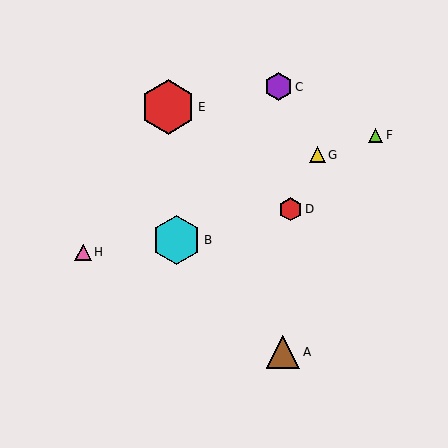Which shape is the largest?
The red hexagon (labeled E) is the largest.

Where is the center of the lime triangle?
The center of the lime triangle is at (375, 136).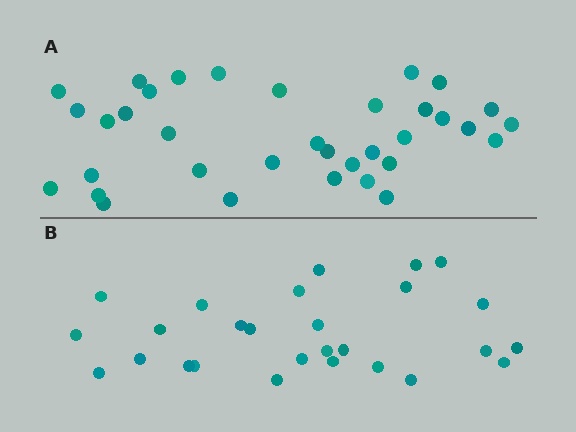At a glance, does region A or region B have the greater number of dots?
Region A (the top region) has more dots.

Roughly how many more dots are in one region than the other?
Region A has roughly 8 or so more dots than region B.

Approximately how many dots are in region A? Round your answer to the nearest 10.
About 40 dots. (The exact count is 35, which rounds to 40.)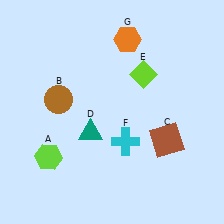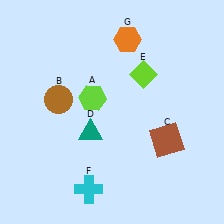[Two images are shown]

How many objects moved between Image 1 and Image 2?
2 objects moved between the two images.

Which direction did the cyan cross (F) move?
The cyan cross (F) moved down.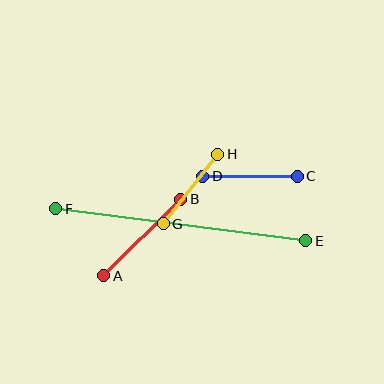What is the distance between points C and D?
The distance is approximately 94 pixels.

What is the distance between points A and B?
The distance is approximately 108 pixels.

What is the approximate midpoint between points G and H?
The midpoint is at approximately (190, 189) pixels.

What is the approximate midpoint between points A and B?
The midpoint is at approximately (142, 237) pixels.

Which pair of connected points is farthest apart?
Points E and F are farthest apart.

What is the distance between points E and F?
The distance is approximately 252 pixels.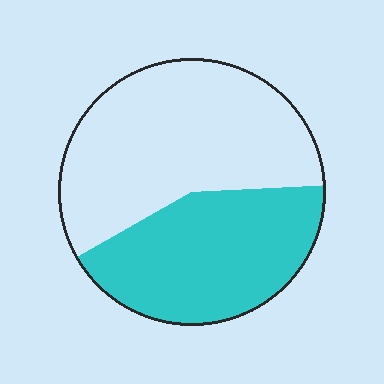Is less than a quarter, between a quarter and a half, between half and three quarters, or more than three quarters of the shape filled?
Between a quarter and a half.